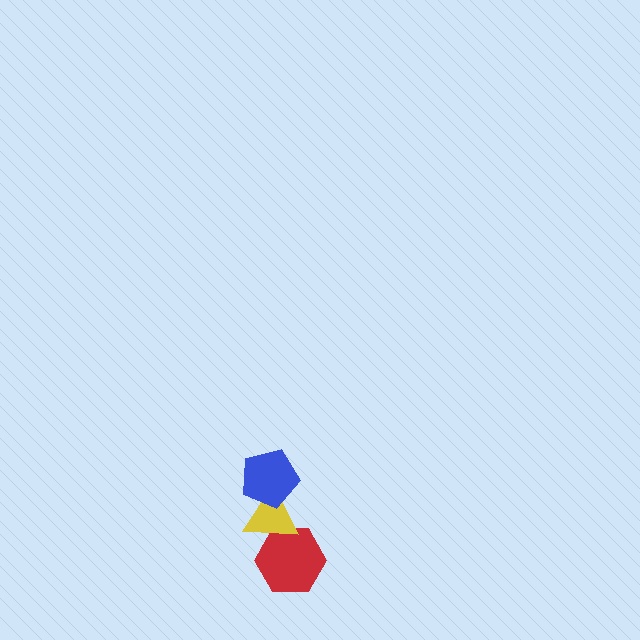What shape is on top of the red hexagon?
The yellow triangle is on top of the red hexagon.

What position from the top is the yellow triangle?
The yellow triangle is 2nd from the top.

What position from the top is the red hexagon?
The red hexagon is 3rd from the top.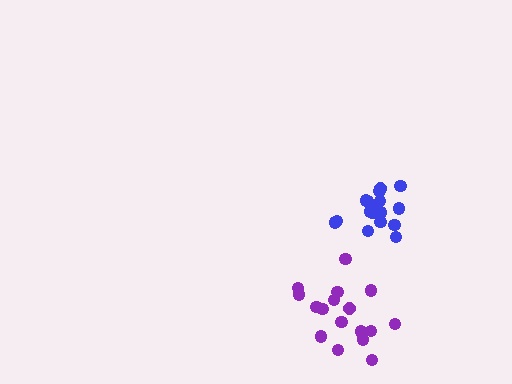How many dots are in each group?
Group 1: 17 dots, Group 2: 18 dots (35 total).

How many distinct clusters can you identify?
There are 2 distinct clusters.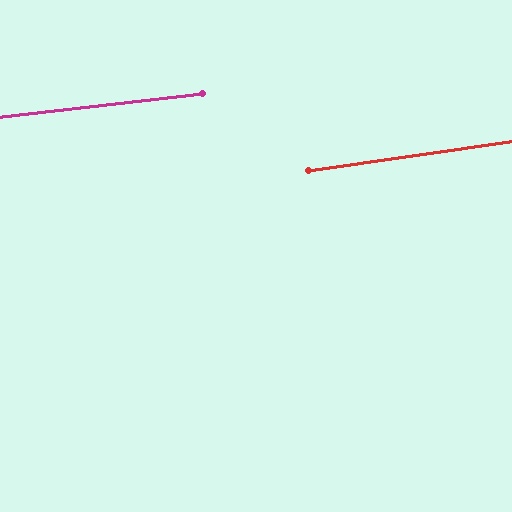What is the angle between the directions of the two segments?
Approximately 2 degrees.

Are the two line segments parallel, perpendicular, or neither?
Parallel — their directions differ by only 1.7°.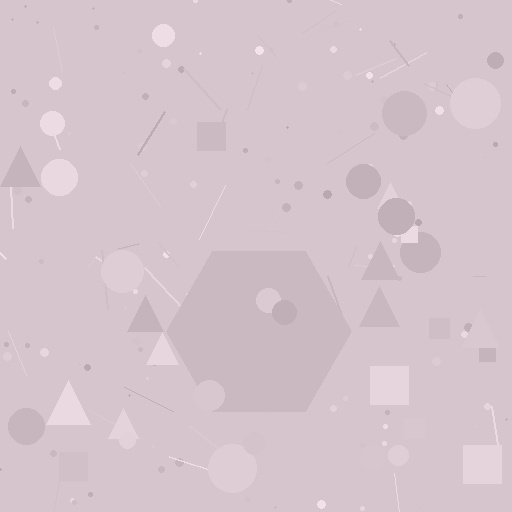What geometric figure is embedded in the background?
A hexagon is embedded in the background.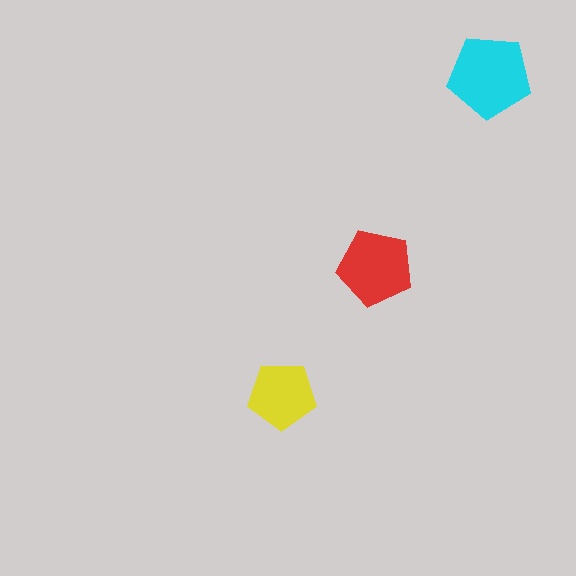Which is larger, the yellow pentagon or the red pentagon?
The red one.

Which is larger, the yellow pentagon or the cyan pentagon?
The cyan one.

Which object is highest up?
The cyan pentagon is topmost.